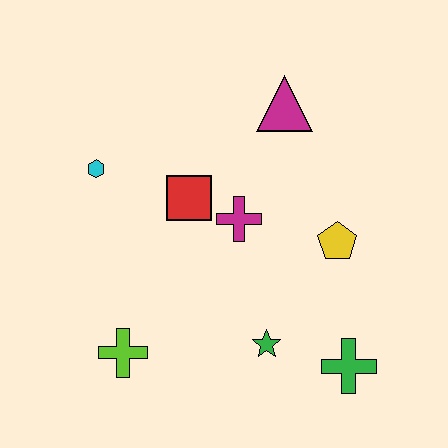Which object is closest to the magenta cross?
The red square is closest to the magenta cross.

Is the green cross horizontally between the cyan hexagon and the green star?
No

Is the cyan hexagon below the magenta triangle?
Yes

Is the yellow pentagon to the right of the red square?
Yes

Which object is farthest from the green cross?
The cyan hexagon is farthest from the green cross.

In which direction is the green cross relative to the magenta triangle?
The green cross is below the magenta triangle.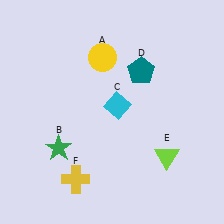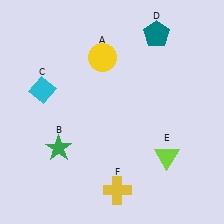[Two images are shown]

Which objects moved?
The objects that moved are: the cyan diamond (C), the teal pentagon (D), the yellow cross (F).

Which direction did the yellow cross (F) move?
The yellow cross (F) moved right.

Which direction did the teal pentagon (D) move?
The teal pentagon (D) moved up.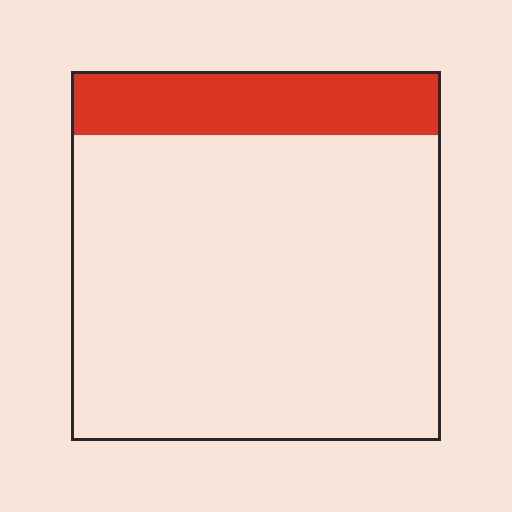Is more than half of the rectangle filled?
No.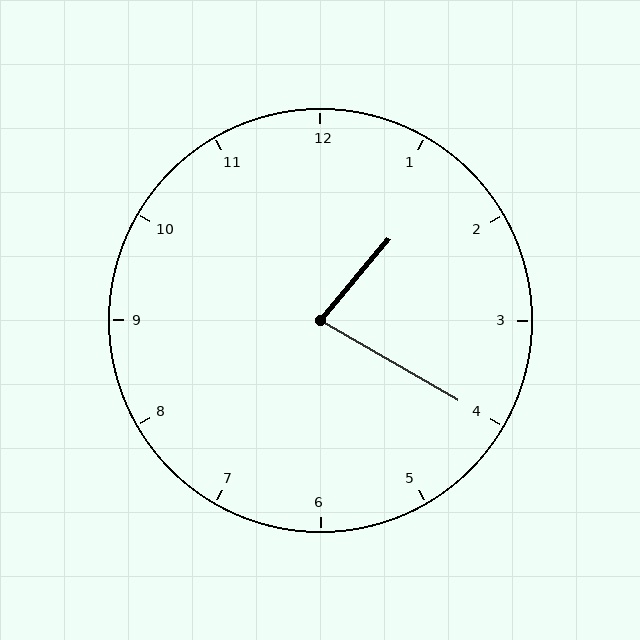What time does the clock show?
1:20.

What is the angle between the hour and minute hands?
Approximately 80 degrees.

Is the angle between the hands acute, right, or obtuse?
It is acute.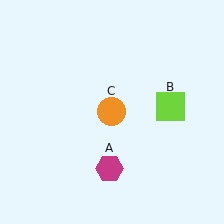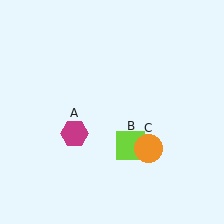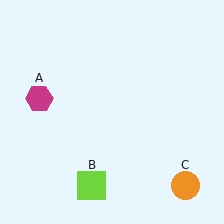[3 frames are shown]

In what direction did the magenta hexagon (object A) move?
The magenta hexagon (object A) moved up and to the left.